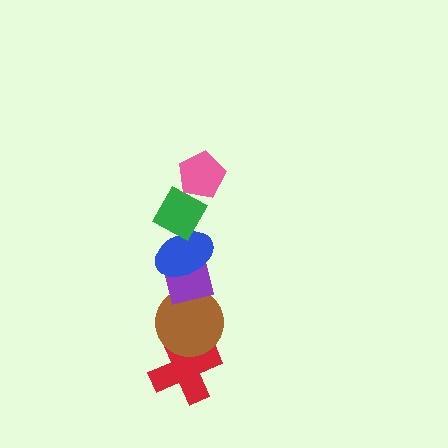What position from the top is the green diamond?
The green diamond is 2nd from the top.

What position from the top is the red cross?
The red cross is 6th from the top.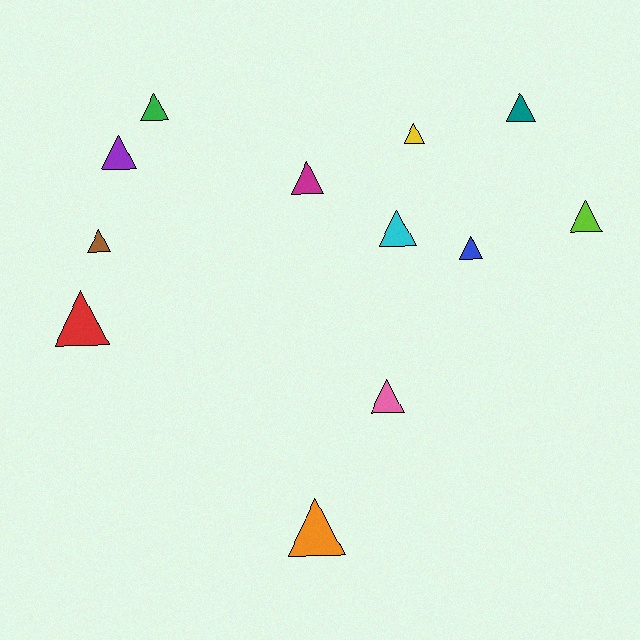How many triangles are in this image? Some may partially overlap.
There are 12 triangles.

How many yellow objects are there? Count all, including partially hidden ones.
There is 1 yellow object.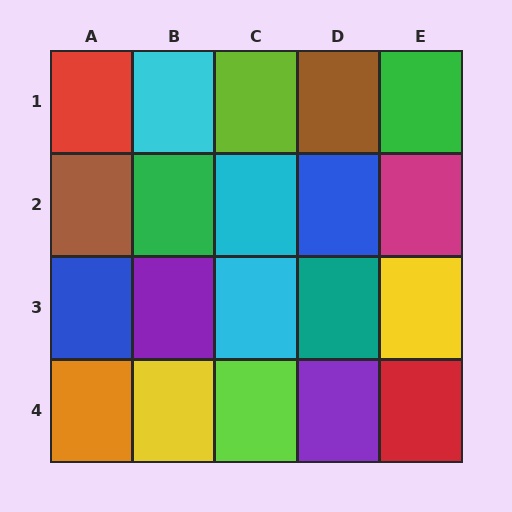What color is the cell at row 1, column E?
Green.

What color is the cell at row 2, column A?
Brown.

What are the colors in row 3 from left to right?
Blue, purple, cyan, teal, yellow.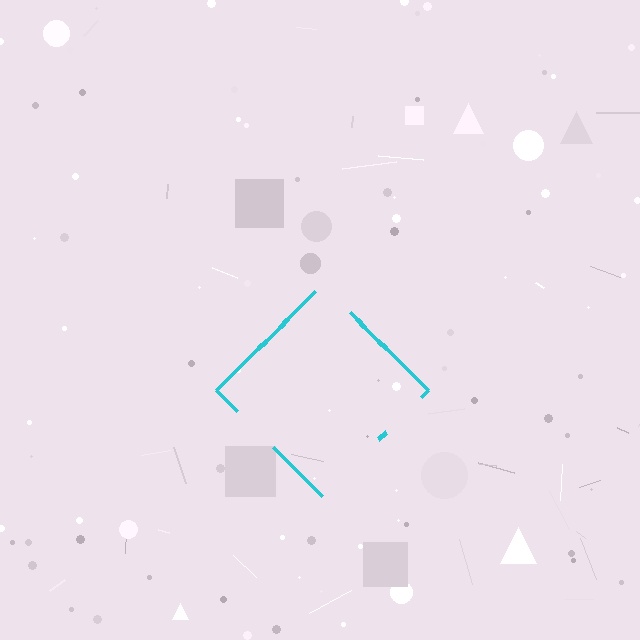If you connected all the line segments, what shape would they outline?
They would outline a diamond.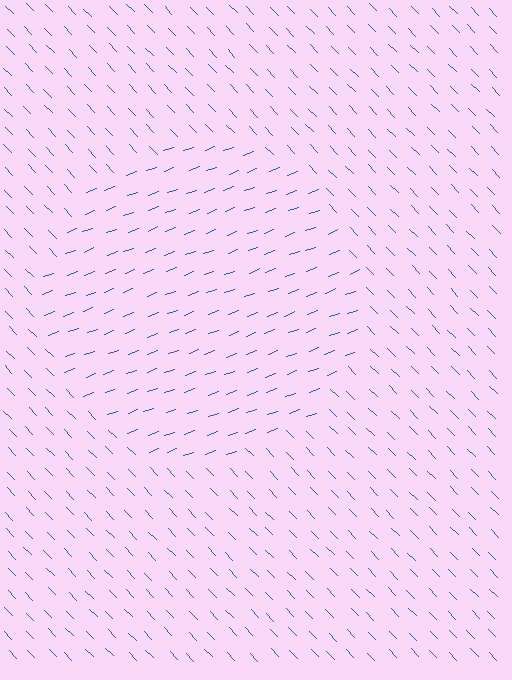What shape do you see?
I see a circle.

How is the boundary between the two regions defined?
The boundary is defined purely by a change in line orientation (approximately 66 degrees difference). All lines are the same color and thickness.